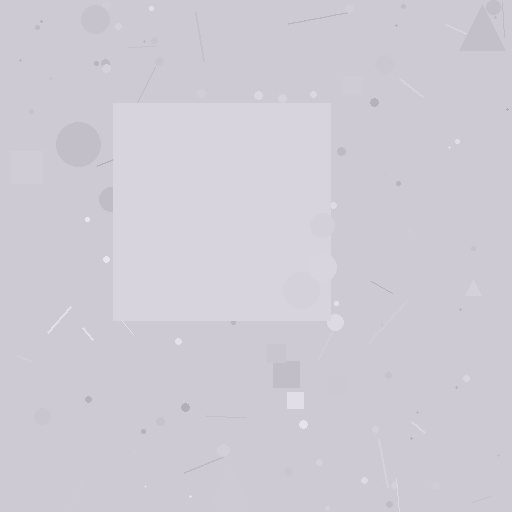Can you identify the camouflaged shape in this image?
The camouflaged shape is a square.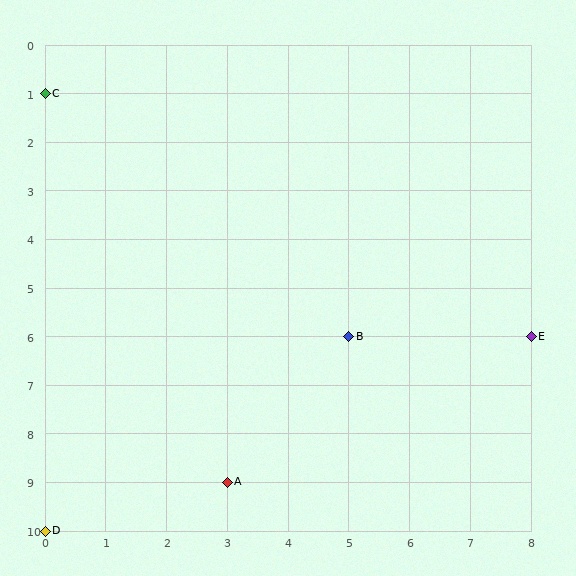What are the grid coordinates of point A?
Point A is at grid coordinates (3, 9).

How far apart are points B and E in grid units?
Points B and E are 3 columns apart.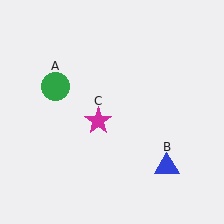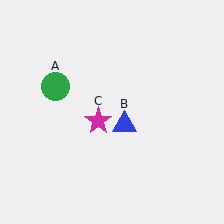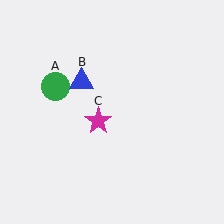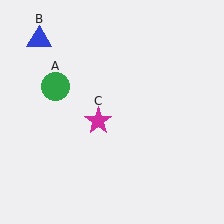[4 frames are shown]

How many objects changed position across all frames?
1 object changed position: blue triangle (object B).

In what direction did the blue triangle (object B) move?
The blue triangle (object B) moved up and to the left.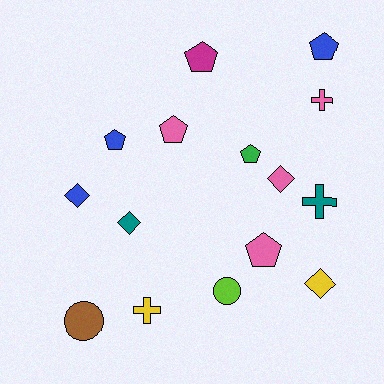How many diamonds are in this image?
There are 4 diamonds.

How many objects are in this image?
There are 15 objects.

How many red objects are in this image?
There are no red objects.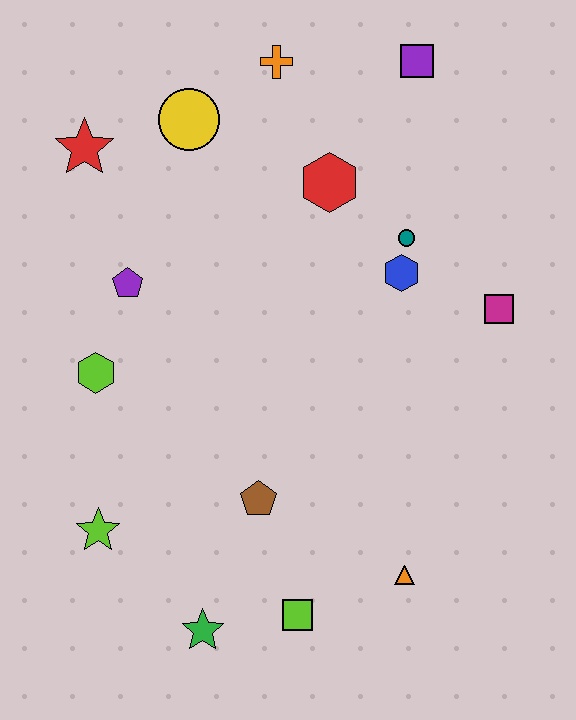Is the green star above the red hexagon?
No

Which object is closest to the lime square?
The green star is closest to the lime square.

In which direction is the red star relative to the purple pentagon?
The red star is above the purple pentagon.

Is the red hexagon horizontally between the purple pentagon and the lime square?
No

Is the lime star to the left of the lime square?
Yes